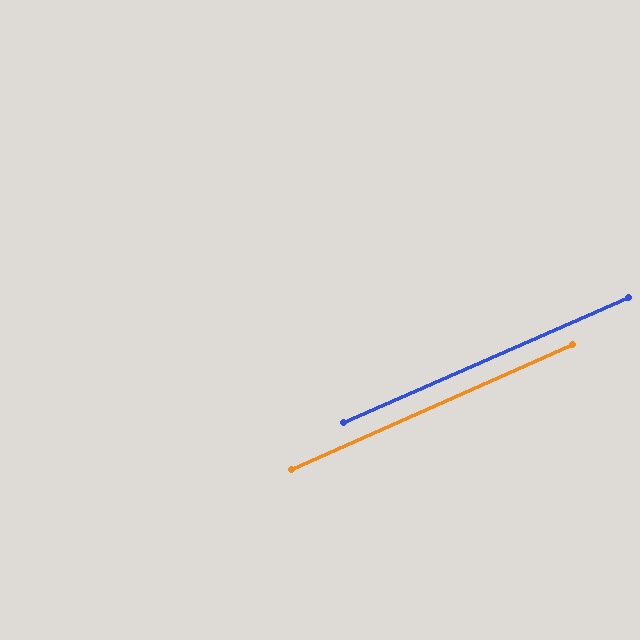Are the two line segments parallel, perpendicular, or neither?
Parallel — their directions differ by only 0.5°.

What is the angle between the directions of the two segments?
Approximately 0 degrees.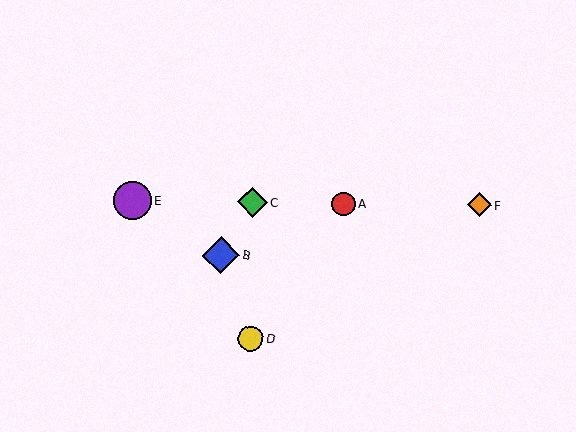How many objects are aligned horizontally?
4 objects (A, C, E, F) are aligned horizontally.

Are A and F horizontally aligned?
Yes, both are at y≈204.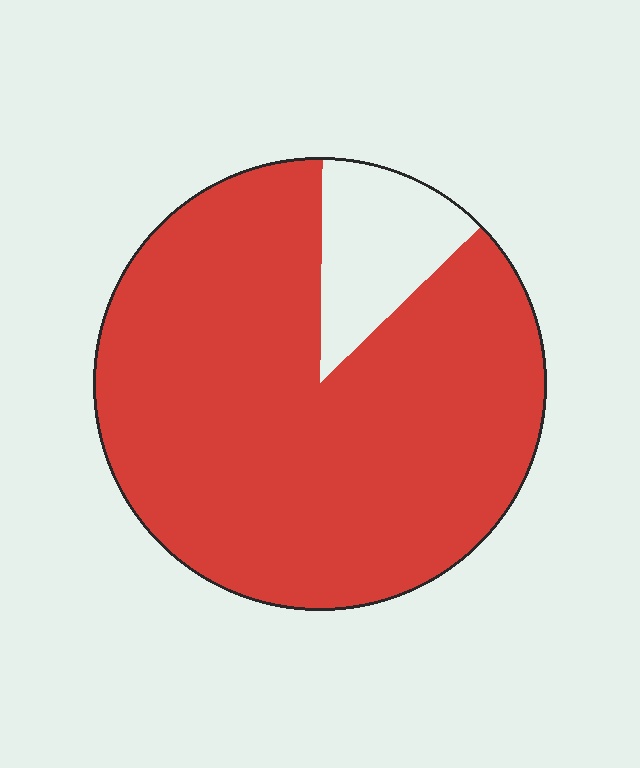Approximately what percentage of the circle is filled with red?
Approximately 90%.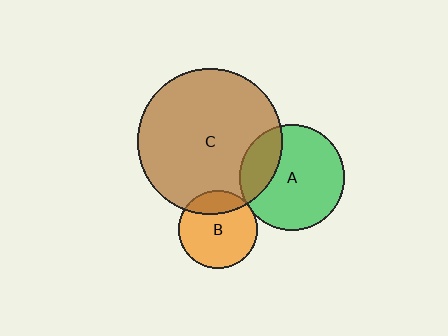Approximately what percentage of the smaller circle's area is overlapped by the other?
Approximately 5%.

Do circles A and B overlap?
Yes.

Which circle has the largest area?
Circle C (brown).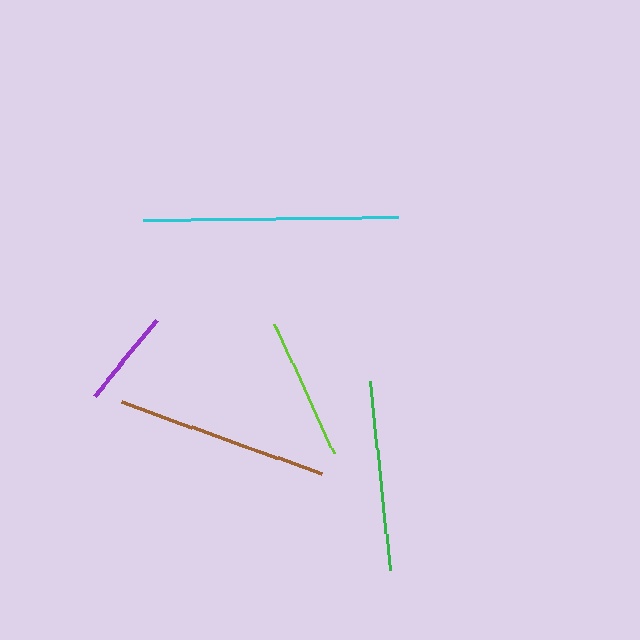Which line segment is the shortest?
The purple line is the shortest at approximately 98 pixels.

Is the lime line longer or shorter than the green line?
The green line is longer than the lime line.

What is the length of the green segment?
The green segment is approximately 190 pixels long.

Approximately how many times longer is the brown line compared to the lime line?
The brown line is approximately 1.5 times the length of the lime line.